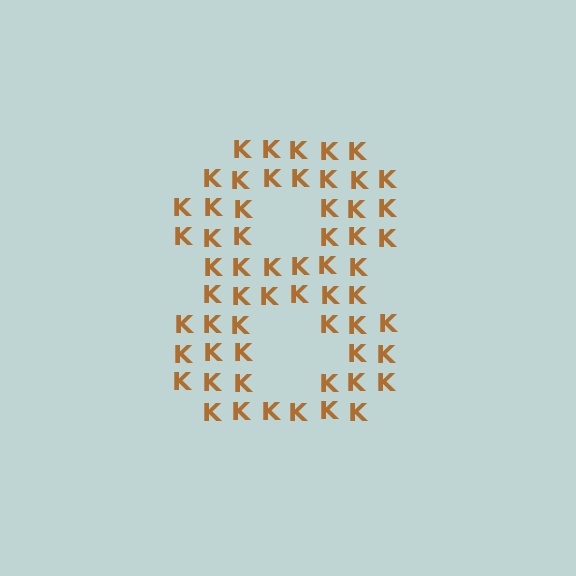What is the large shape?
The large shape is the digit 8.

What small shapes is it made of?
It is made of small letter K's.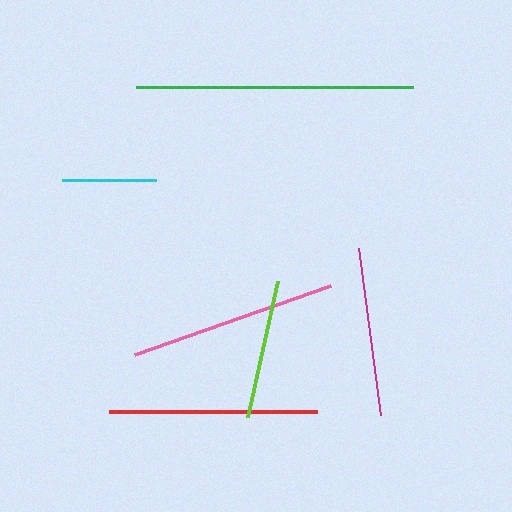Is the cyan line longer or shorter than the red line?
The red line is longer than the cyan line.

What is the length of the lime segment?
The lime segment is approximately 139 pixels long.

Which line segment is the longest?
The green line is the longest at approximately 277 pixels.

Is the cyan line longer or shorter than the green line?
The green line is longer than the cyan line.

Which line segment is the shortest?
The cyan line is the shortest at approximately 95 pixels.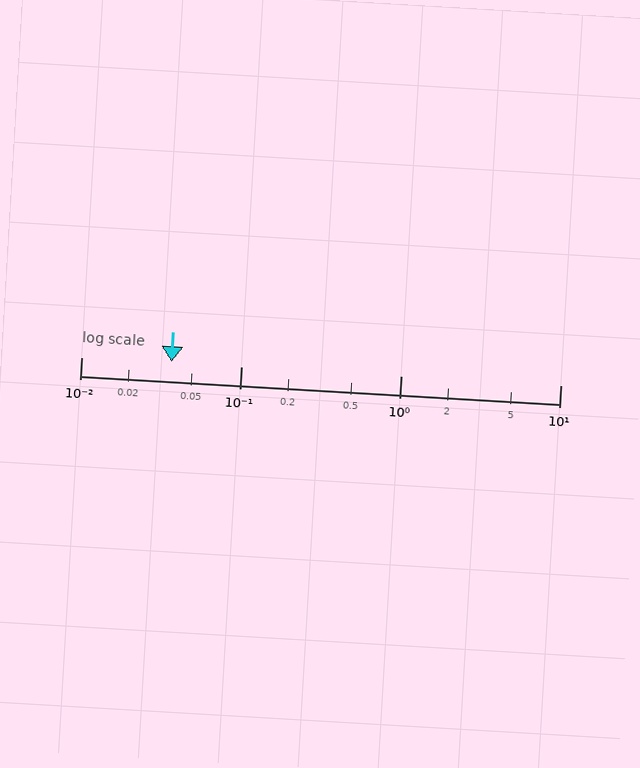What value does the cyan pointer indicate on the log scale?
The pointer indicates approximately 0.037.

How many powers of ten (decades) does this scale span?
The scale spans 3 decades, from 0.01 to 10.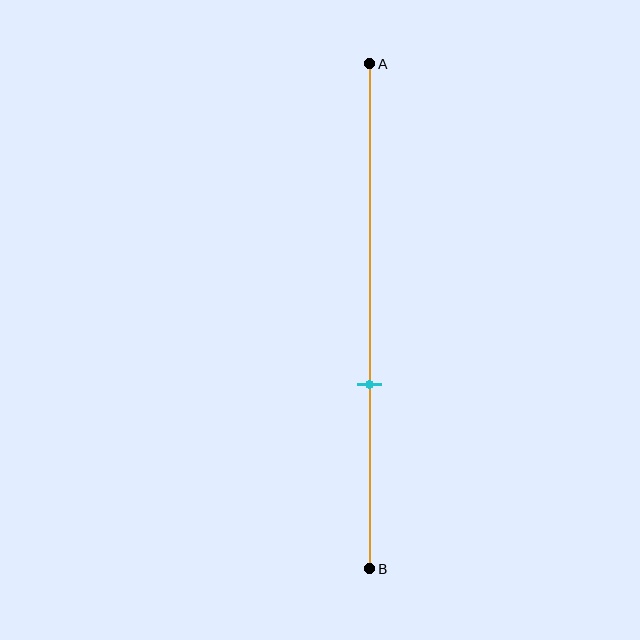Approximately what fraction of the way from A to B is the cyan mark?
The cyan mark is approximately 65% of the way from A to B.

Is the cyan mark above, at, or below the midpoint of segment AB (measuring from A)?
The cyan mark is below the midpoint of segment AB.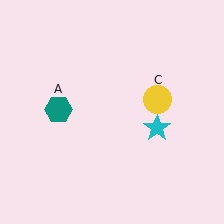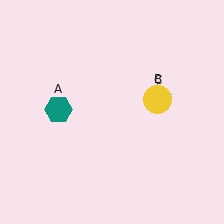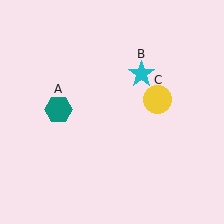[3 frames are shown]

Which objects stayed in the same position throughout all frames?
Teal hexagon (object A) and yellow circle (object C) remained stationary.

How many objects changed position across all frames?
1 object changed position: cyan star (object B).